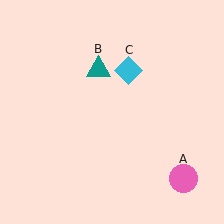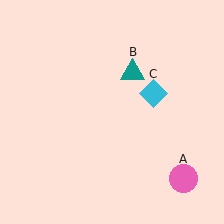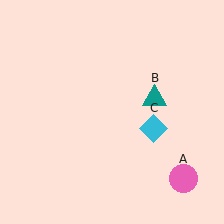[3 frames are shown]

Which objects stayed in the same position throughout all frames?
Pink circle (object A) remained stationary.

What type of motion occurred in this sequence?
The teal triangle (object B), cyan diamond (object C) rotated clockwise around the center of the scene.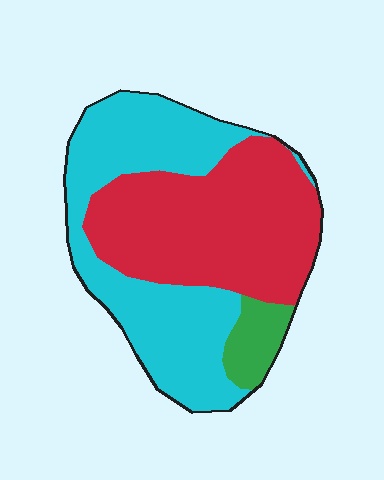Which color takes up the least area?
Green, at roughly 5%.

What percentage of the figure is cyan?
Cyan takes up about one half (1/2) of the figure.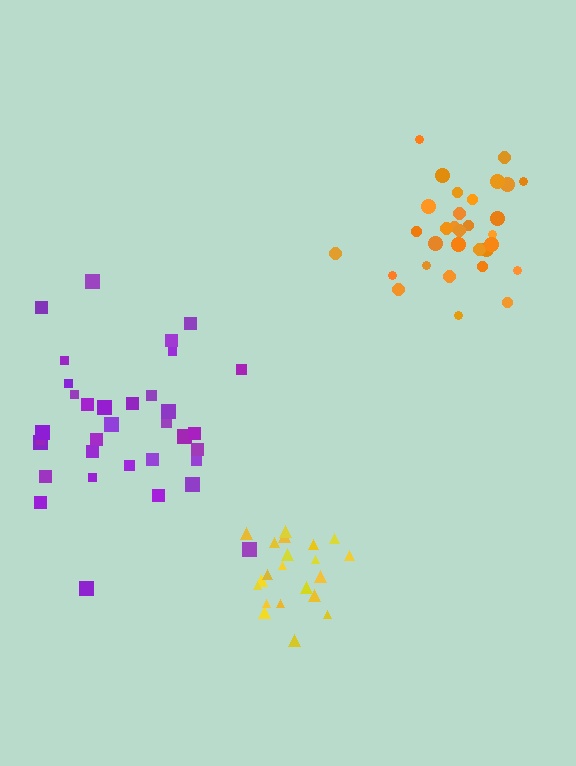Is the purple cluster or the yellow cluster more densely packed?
Yellow.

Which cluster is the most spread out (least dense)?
Purple.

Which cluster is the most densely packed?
Yellow.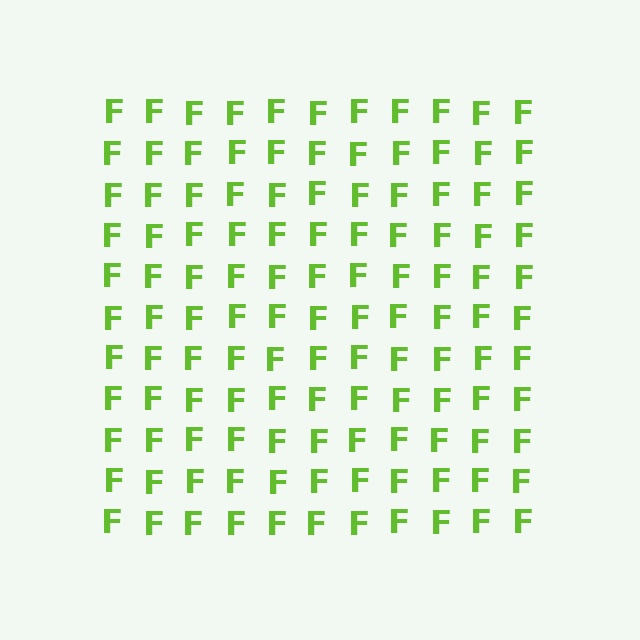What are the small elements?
The small elements are letter F's.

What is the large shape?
The large shape is a square.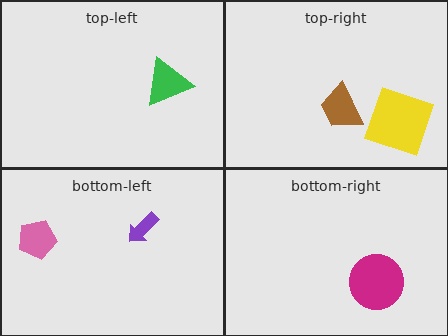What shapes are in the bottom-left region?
The pink pentagon, the purple arrow.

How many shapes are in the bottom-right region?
1.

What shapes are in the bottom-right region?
The magenta circle.